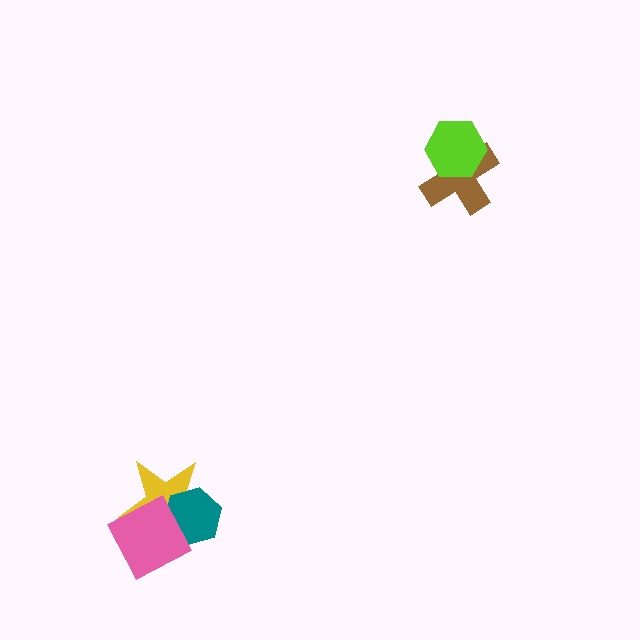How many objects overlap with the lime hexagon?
1 object overlaps with the lime hexagon.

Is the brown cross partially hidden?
Yes, it is partially covered by another shape.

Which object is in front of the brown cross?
The lime hexagon is in front of the brown cross.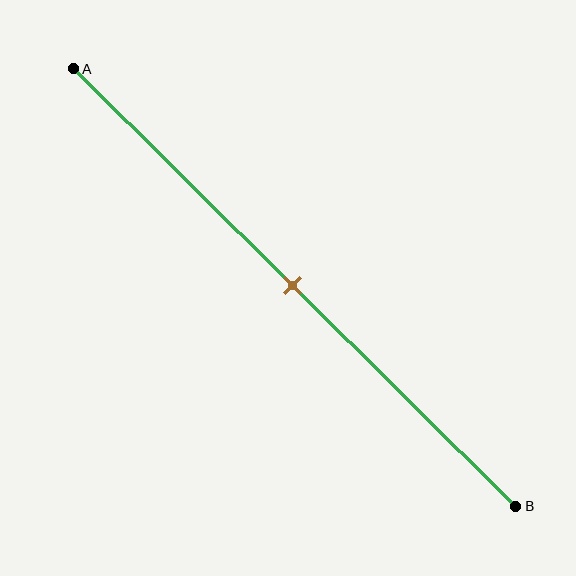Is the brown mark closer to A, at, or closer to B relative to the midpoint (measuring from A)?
The brown mark is approximately at the midpoint of segment AB.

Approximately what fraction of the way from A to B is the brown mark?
The brown mark is approximately 50% of the way from A to B.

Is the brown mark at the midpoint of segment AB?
Yes, the mark is approximately at the midpoint.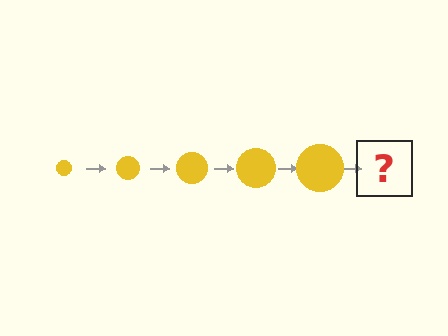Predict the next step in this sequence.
The next step is a yellow circle, larger than the previous one.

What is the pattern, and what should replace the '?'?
The pattern is that the circle gets progressively larger each step. The '?' should be a yellow circle, larger than the previous one.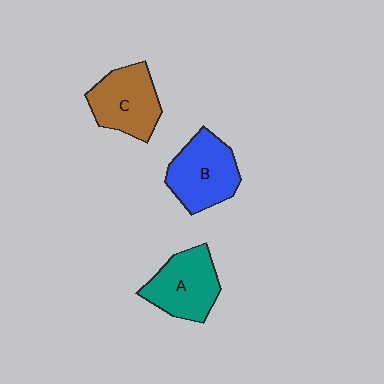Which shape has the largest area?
Shape B (blue).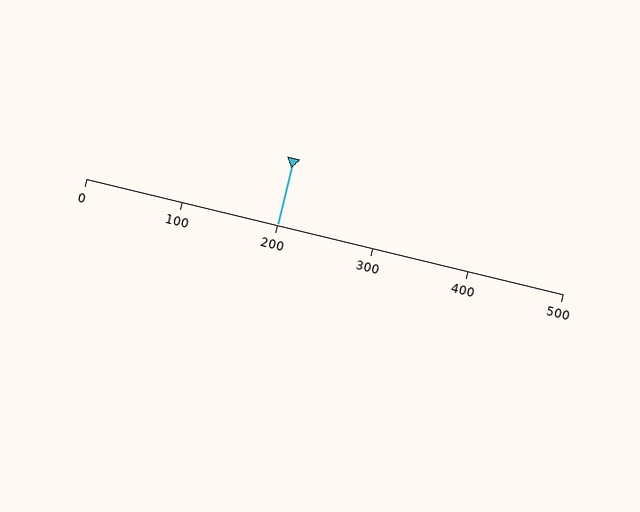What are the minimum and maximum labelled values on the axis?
The axis runs from 0 to 500.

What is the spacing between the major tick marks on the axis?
The major ticks are spaced 100 apart.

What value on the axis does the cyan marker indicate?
The marker indicates approximately 200.